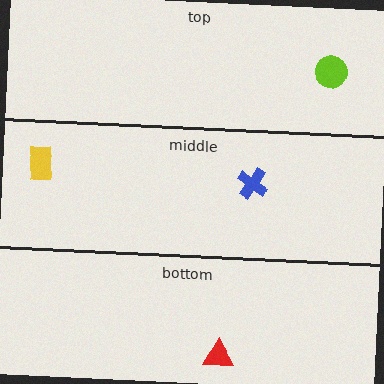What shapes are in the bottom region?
The red triangle.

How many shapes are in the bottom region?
1.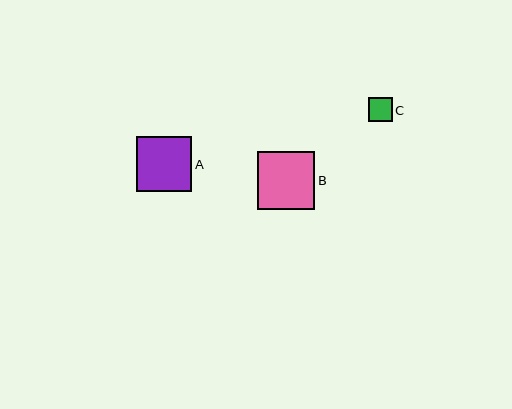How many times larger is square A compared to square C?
Square A is approximately 2.3 times the size of square C.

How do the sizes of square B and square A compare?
Square B and square A are approximately the same size.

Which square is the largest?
Square B is the largest with a size of approximately 57 pixels.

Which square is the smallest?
Square C is the smallest with a size of approximately 24 pixels.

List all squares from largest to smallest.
From largest to smallest: B, A, C.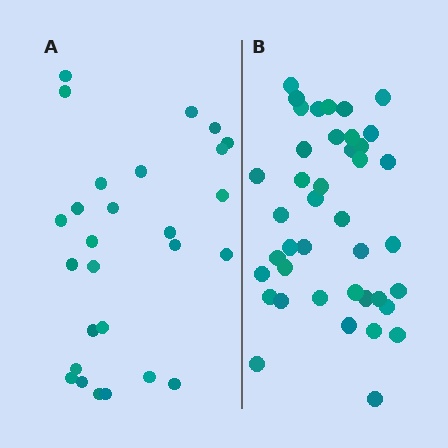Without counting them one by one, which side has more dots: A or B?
Region B (the right region) has more dots.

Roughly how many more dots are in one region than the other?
Region B has approximately 15 more dots than region A.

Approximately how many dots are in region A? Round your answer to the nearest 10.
About 30 dots. (The exact count is 27, which rounds to 30.)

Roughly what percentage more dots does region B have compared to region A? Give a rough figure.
About 50% more.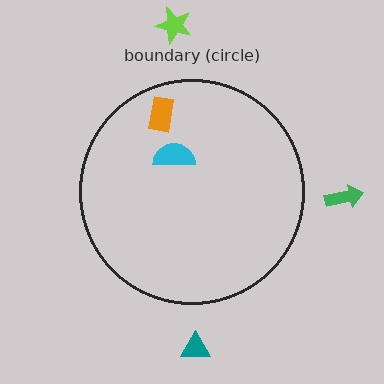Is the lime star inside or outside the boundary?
Outside.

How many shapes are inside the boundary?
2 inside, 3 outside.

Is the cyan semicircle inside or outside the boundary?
Inside.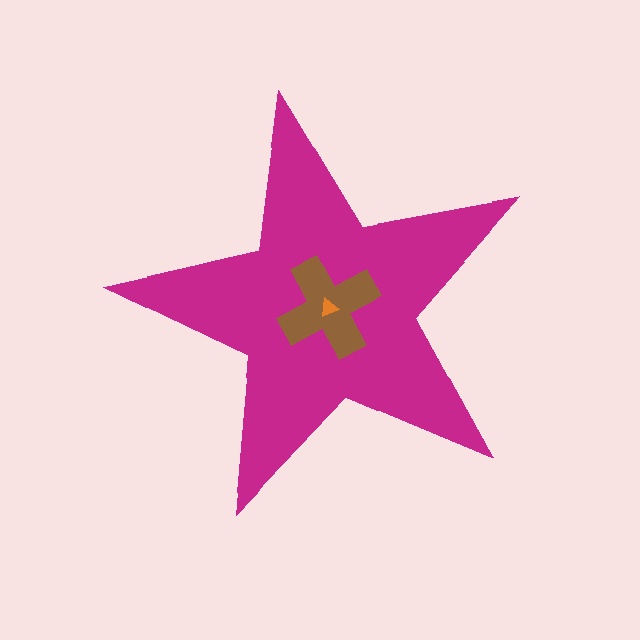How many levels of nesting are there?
3.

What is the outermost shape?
The magenta star.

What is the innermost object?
The orange triangle.